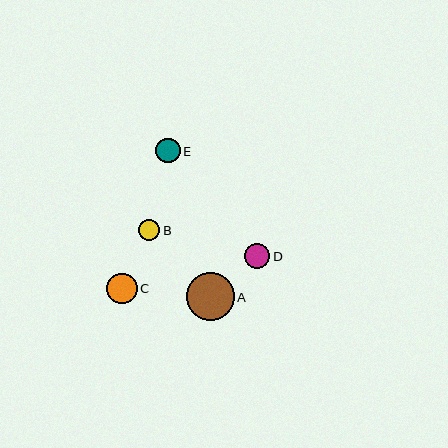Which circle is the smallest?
Circle B is the smallest with a size of approximately 21 pixels.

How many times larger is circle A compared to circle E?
Circle A is approximately 2.0 times the size of circle E.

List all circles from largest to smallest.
From largest to smallest: A, C, D, E, B.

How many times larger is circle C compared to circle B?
Circle C is approximately 1.5 times the size of circle B.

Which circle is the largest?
Circle A is the largest with a size of approximately 48 pixels.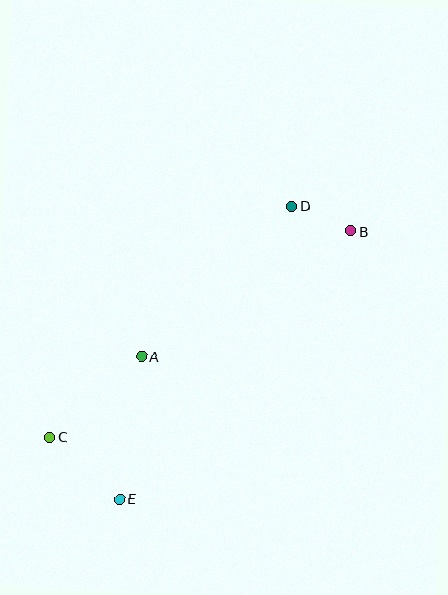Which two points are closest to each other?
Points B and D are closest to each other.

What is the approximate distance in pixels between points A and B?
The distance between A and B is approximately 244 pixels.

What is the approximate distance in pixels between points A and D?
The distance between A and D is approximately 213 pixels.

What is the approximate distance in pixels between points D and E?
The distance between D and E is approximately 340 pixels.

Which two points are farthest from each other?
Points B and C are farthest from each other.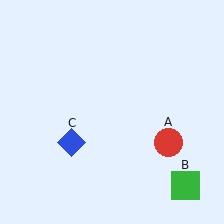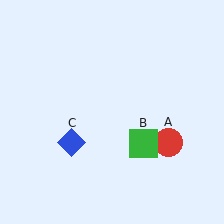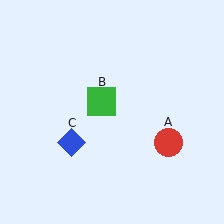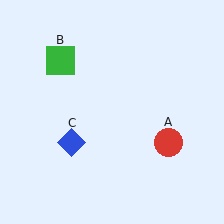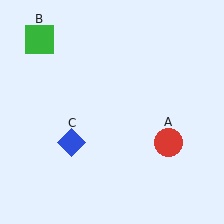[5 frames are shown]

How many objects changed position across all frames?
1 object changed position: green square (object B).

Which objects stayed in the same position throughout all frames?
Red circle (object A) and blue diamond (object C) remained stationary.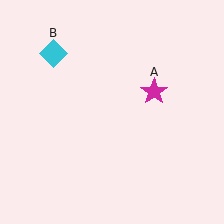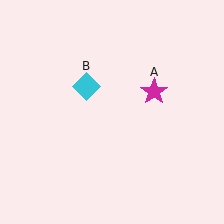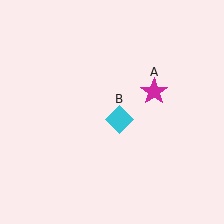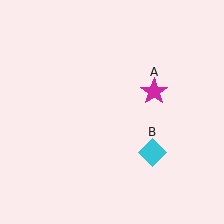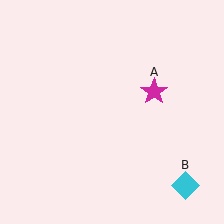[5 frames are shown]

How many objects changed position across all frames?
1 object changed position: cyan diamond (object B).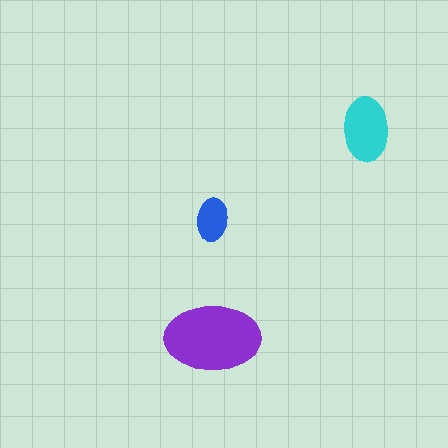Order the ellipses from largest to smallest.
the purple one, the cyan one, the blue one.